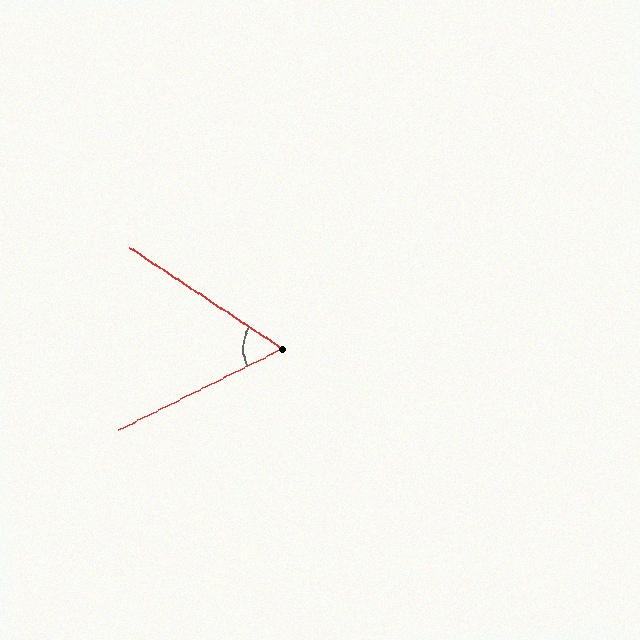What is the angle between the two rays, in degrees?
Approximately 60 degrees.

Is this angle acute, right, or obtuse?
It is acute.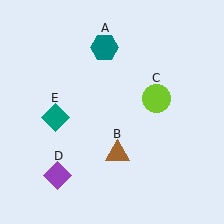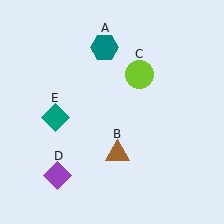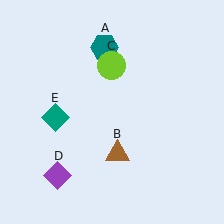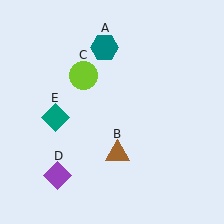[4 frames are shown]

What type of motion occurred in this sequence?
The lime circle (object C) rotated counterclockwise around the center of the scene.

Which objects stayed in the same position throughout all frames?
Teal hexagon (object A) and brown triangle (object B) and purple diamond (object D) and teal diamond (object E) remained stationary.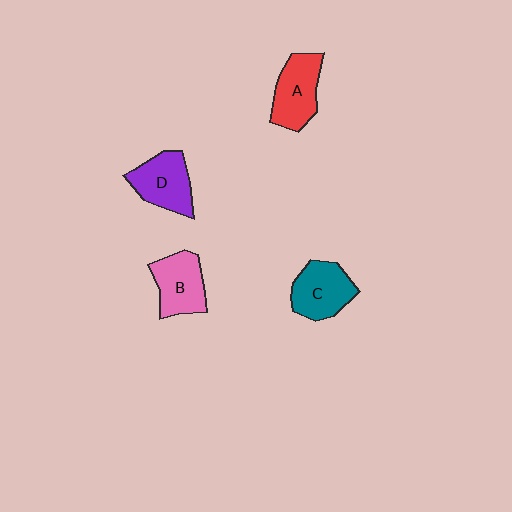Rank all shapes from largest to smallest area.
From largest to smallest: A (red), C (teal), D (purple), B (pink).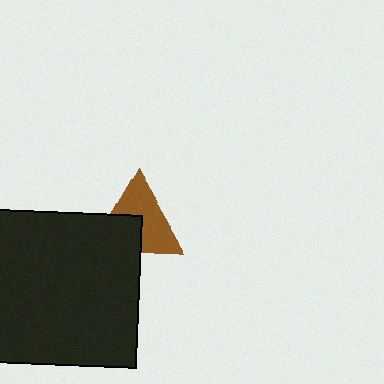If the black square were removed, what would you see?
You would see the complete brown triangle.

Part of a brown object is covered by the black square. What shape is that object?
It is a triangle.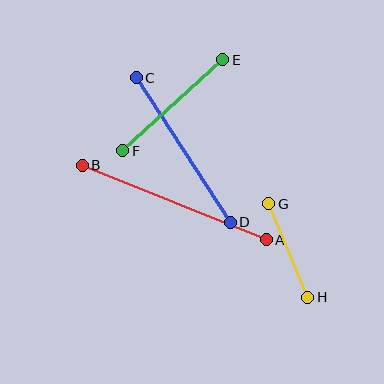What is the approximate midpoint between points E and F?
The midpoint is at approximately (173, 105) pixels.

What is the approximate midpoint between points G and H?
The midpoint is at approximately (288, 251) pixels.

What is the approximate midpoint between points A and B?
The midpoint is at approximately (174, 203) pixels.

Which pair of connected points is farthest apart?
Points A and B are farthest apart.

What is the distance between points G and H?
The distance is approximately 101 pixels.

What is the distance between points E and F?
The distance is approximately 135 pixels.